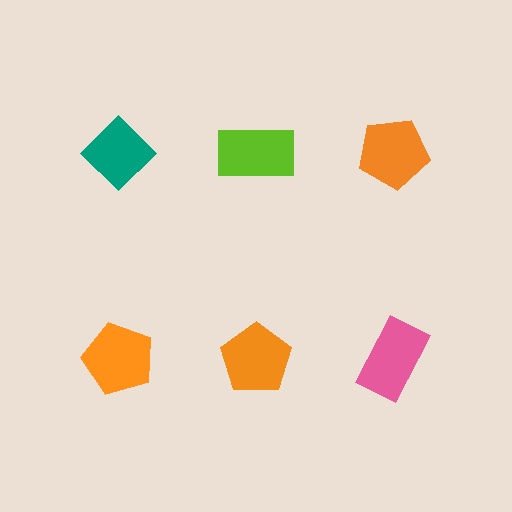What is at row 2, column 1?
An orange pentagon.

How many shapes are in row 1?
3 shapes.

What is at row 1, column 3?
An orange pentagon.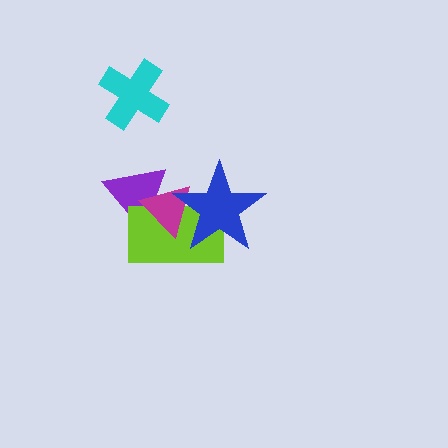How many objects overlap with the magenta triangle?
3 objects overlap with the magenta triangle.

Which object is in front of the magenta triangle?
The blue star is in front of the magenta triangle.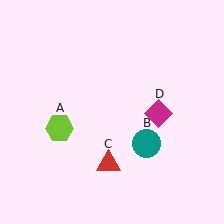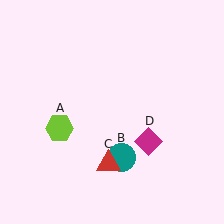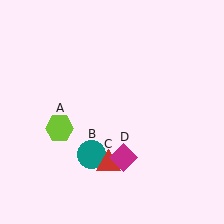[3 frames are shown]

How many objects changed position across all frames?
2 objects changed position: teal circle (object B), magenta diamond (object D).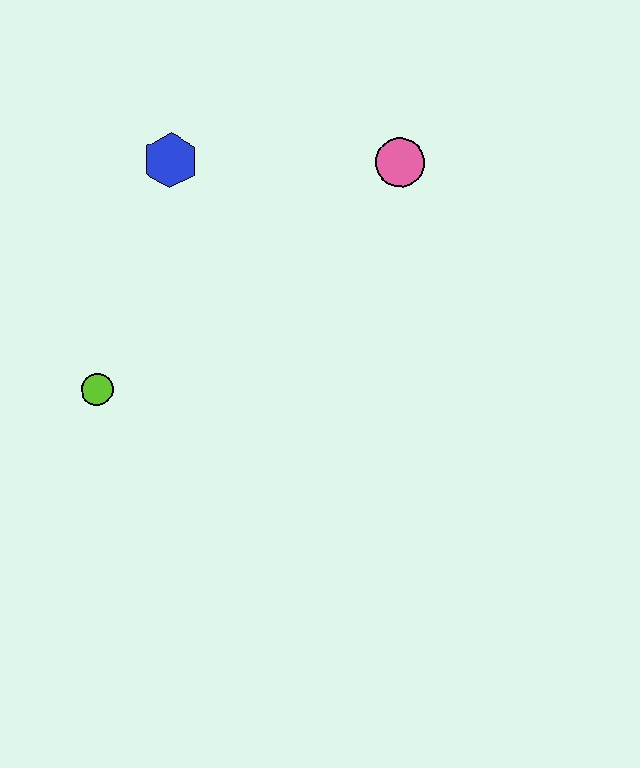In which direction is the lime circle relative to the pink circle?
The lime circle is to the left of the pink circle.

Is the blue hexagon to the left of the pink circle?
Yes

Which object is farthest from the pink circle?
The lime circle is farthest from the pink circle.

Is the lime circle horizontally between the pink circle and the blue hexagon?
No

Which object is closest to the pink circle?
The blue hexagon is closest to the pink circle.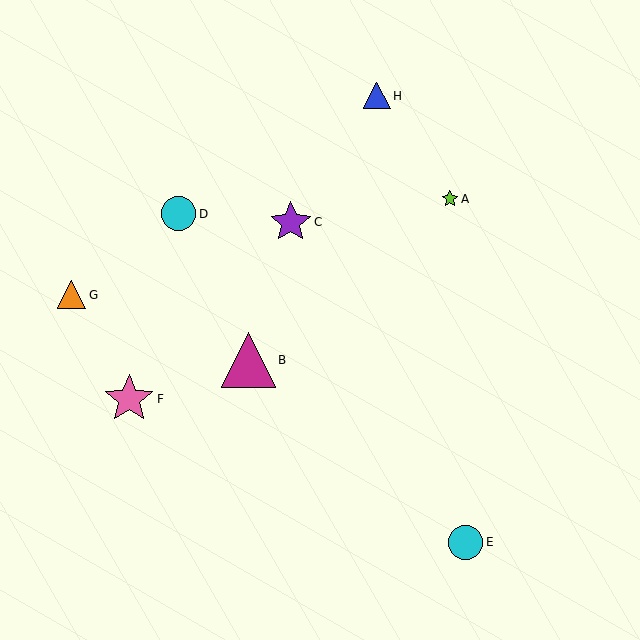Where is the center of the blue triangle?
The center of the blue triangle is at (377, 96).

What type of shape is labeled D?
Shape D is a cyan circle.